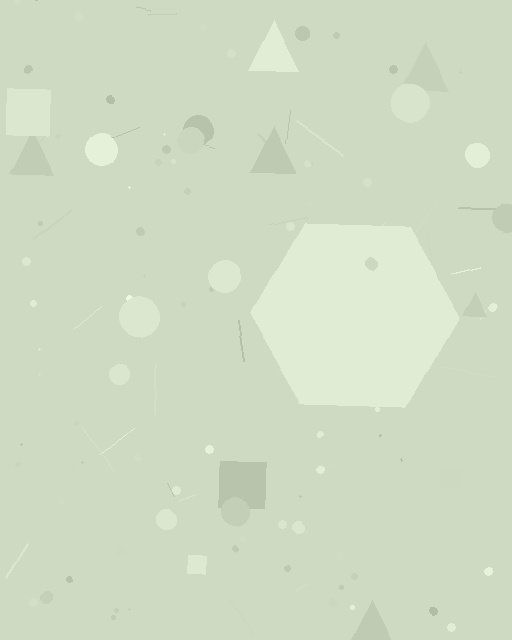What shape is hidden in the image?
A hexagon is hidden in the image.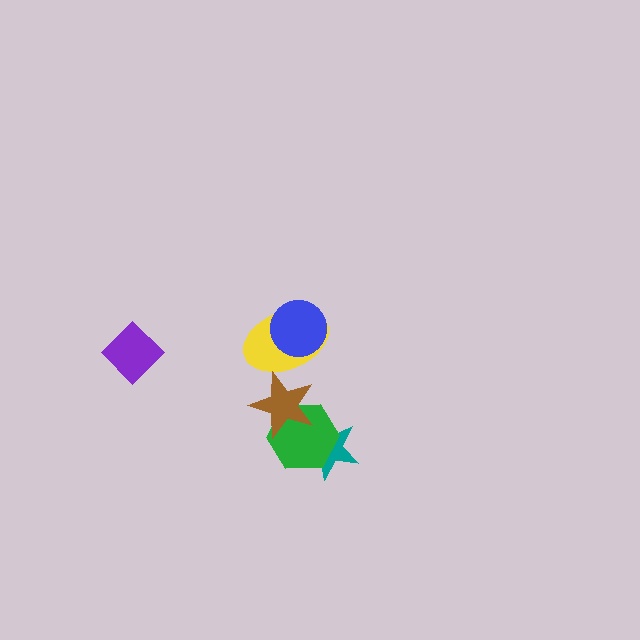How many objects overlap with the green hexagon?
2 objects overlap with the green hexagon.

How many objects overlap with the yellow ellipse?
2 objects overlap with the yellow ellipse.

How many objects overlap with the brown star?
2 objects overlap with the brown star.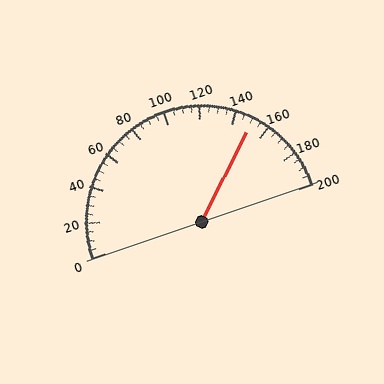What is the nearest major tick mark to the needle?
The nearest major tick mark is 160.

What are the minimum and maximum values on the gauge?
The gauge ranges from 0 to 200.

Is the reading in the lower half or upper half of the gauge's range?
The reading is in the upper half of the range (0 to 200).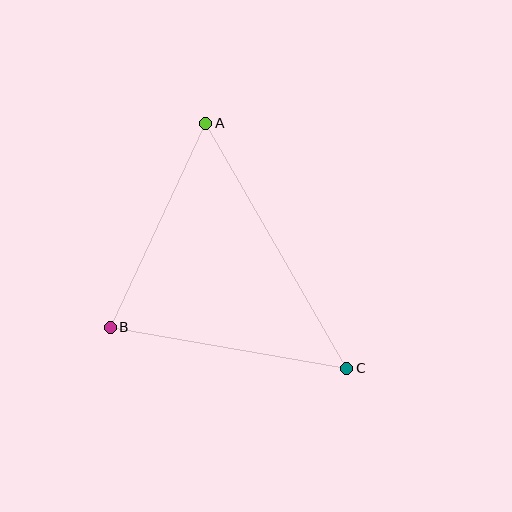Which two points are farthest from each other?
Points A and C are farthest from each other.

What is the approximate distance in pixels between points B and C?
The distance between B and C is approximately 240 pixels.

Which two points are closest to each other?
Points A and B are closest to each other.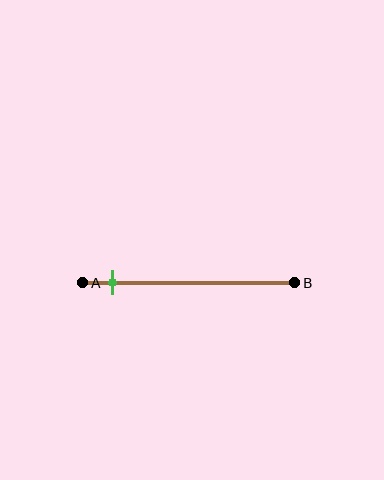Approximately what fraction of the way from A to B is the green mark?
The green mark is approximately 15% of the way from A to B.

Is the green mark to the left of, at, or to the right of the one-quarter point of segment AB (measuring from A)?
The green mark is to the left of the one-quarter point of segment AB.